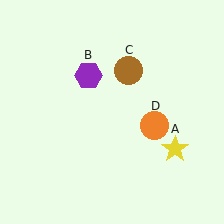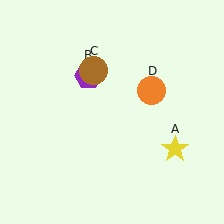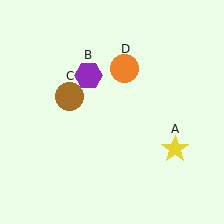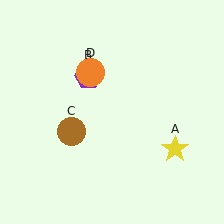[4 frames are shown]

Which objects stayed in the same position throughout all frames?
Yellow star (object A) and purple hexagon (object B) remained stationary.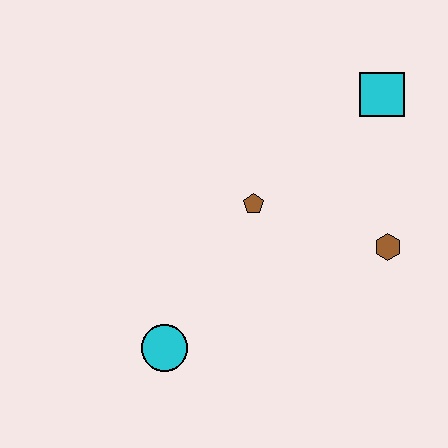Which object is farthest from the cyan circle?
The cyan square is farthest from the cyan circle.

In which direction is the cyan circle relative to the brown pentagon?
The cyan circle is below the brown pentagon.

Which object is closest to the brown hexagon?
The brown pentagon is closest to the brown hexagon.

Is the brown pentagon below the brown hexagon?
No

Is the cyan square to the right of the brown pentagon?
Yes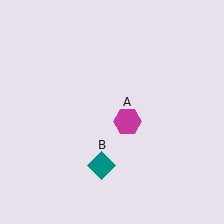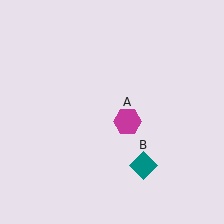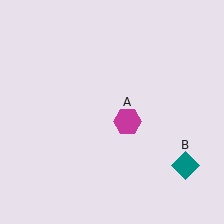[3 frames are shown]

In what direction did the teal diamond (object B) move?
The teal diamond (object B) moved right.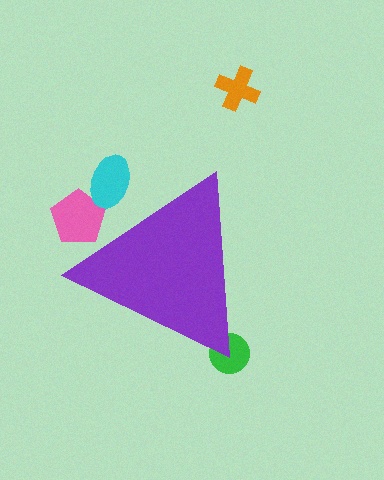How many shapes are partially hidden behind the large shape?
3 shapes are partially hidden.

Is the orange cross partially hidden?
No, the orange cross is fully visible.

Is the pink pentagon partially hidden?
Yes, the pink pentagon is partially hidden behind the purple triangle.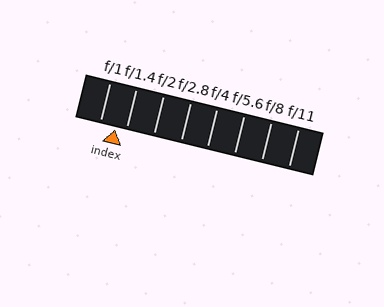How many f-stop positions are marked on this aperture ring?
There are 8 f-stop positions marked.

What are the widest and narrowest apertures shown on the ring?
The widest aperture shown is f/1 and the narrowest is f/11.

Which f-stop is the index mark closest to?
The index mark is closest to f/1.4.